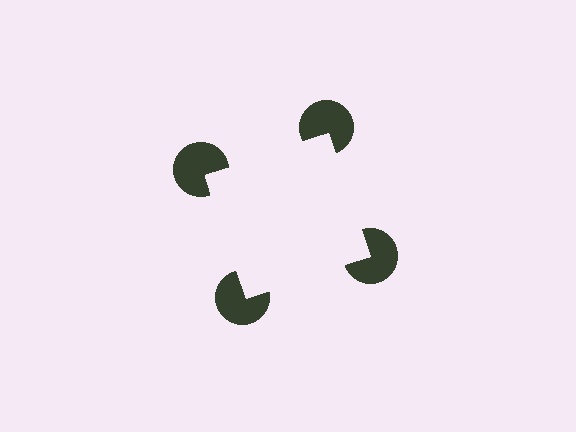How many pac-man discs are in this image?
There are 4 — one at each vertex of the illusory square.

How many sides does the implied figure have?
4 sides.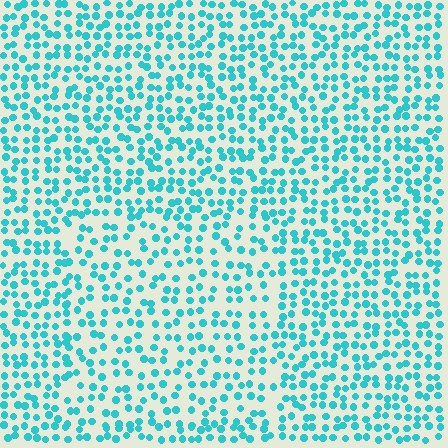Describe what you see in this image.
The image contains small cyan elements arranged at two different densities. A rectangle-shaped region is visible where the elements are less densely packed than the surrounding area.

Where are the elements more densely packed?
The elements are more densely packed outside the rectangle boundary.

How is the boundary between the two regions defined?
The boundary is defined by a change in element density (approximately 1.4x ratio). All elements are the same color, size, and shape.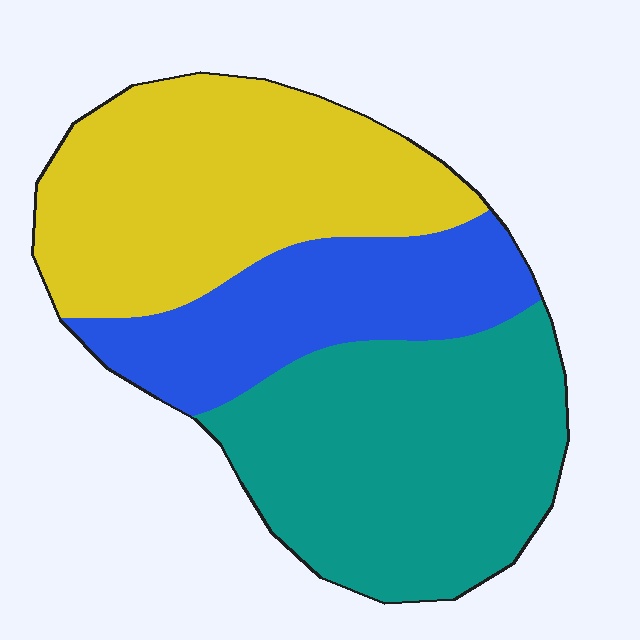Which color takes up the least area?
Blue, at roughly 25%.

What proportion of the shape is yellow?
Yellow takes up about three eighths (3/8) of the shape.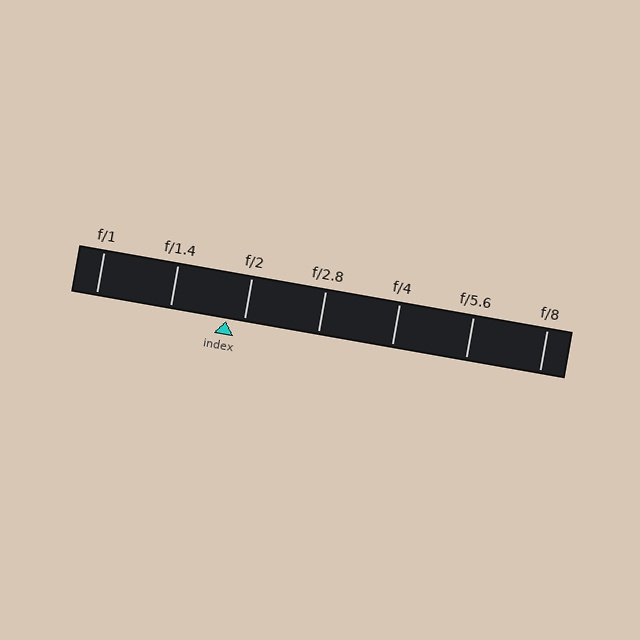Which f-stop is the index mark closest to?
The index mark is closest to f/2.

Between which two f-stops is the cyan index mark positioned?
The index mark is between f/1.4 and f/2.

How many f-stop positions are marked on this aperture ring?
There are 7 f-stop positions marked.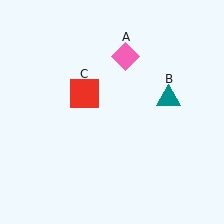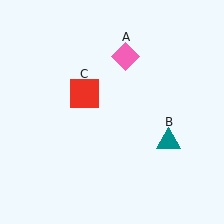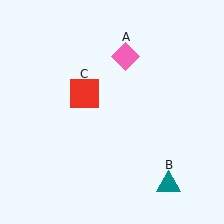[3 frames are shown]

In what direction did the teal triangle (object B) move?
The teal triangle (object B) moved down.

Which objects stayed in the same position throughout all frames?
Pink diamond (object A) and red square (object C) remained stationary.